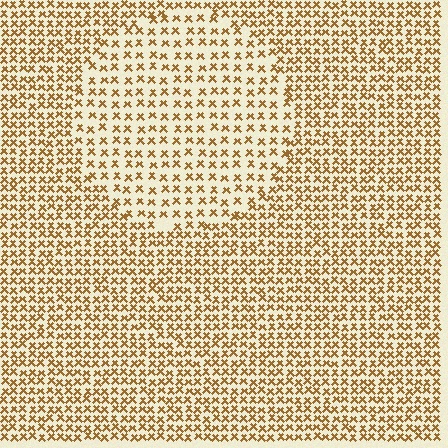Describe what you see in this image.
The image contains small brown elements arranged at two different densities. A circle-shaped region is visible where the elements are less densely packed than the surrounding area.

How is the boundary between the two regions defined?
The boundary is defined by a change in element density (approximately 1.8x ratio). All elements are the same color, size, and shape.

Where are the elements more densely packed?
The elements are more densely packed outside the circle boundary.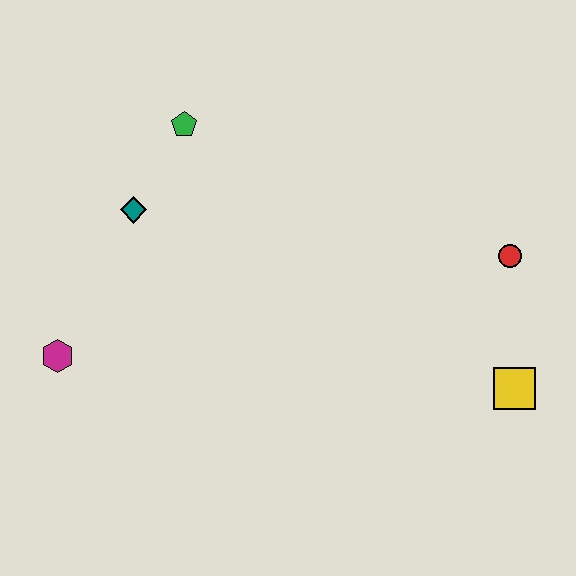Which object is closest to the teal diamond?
The green pentagon is closest to the teal diamond.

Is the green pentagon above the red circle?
Yes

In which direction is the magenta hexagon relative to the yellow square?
The magenta hexagon is to the left of the yellow square.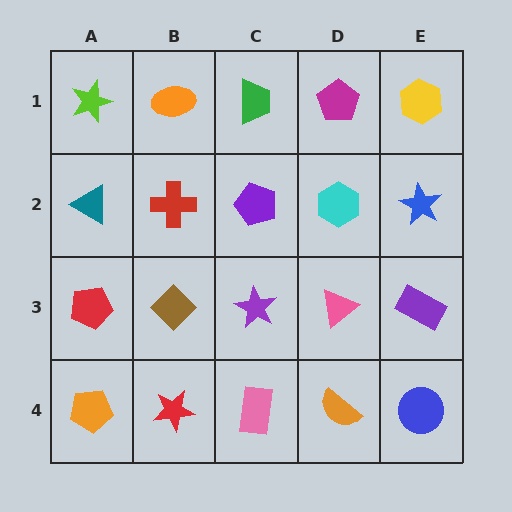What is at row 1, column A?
A lime star.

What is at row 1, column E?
A yellow hexagon.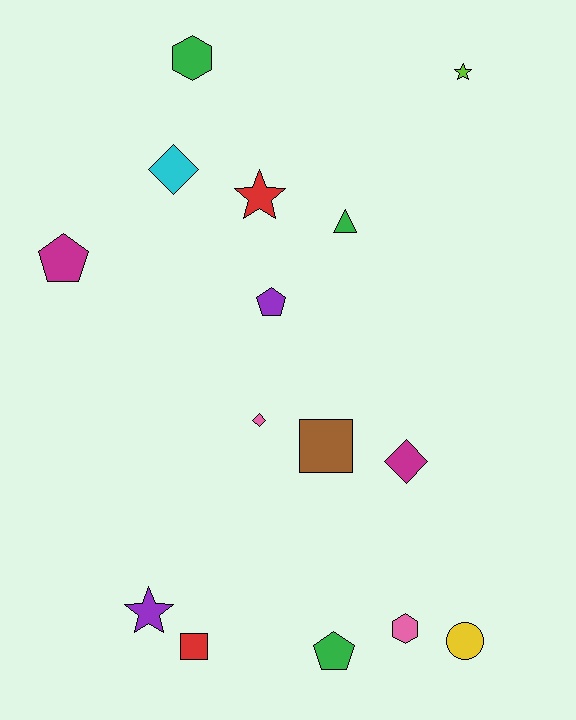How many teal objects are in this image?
There are no teal objects.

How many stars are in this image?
There are 3 stars.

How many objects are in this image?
There are 15 objects.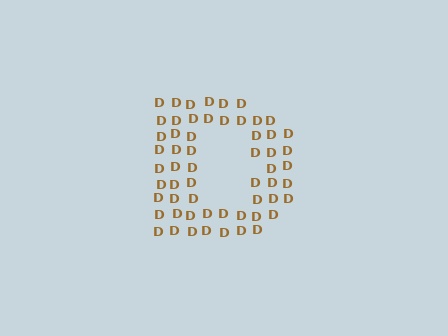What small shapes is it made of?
It is made of small letter D's.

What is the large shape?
The large shape is the letter D.